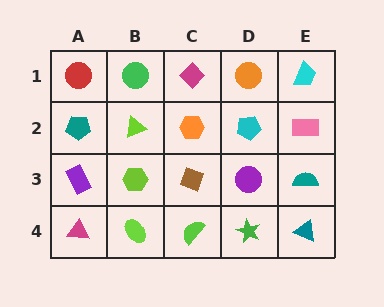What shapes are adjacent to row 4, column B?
A lime hexagon (row 3, column B), a magenta triangle (row 4, column A), a lime semicircle (row 4, column C).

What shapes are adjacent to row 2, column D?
An orange circle (row 1, column D), a purple circle (row 3, column D), an orange hexagon (row 2, column C), a pink rectangle (row 2, column E).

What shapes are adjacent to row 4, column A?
A purple rectangle (row 3, column A), a lime ellipse (row 4, column B).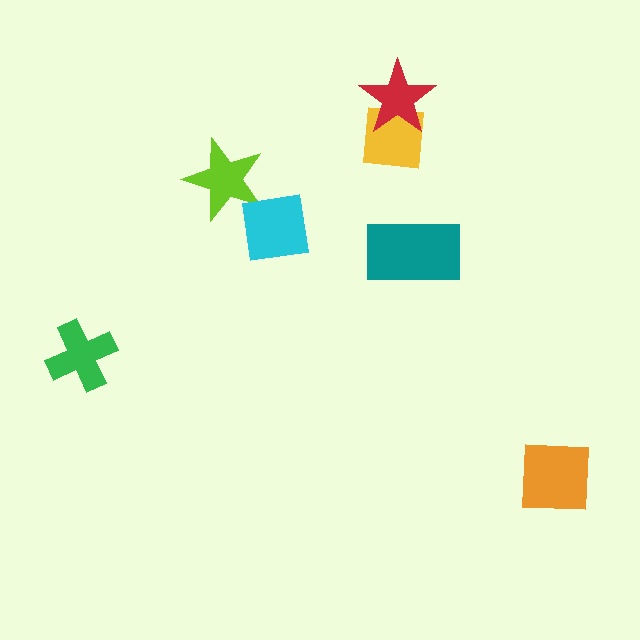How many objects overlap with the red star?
1 object overlaps with the red star.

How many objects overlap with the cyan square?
0 objects overlap with the cyan square.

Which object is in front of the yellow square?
The red star is in front of the yellow square.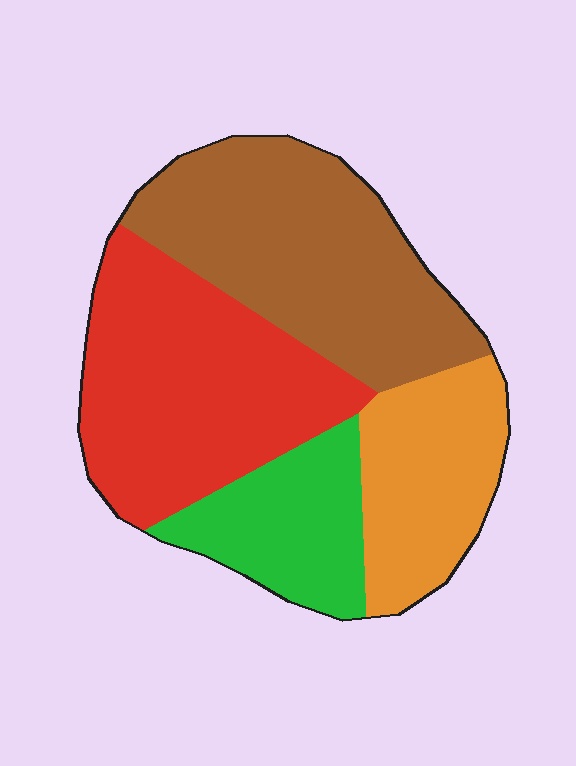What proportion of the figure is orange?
Orange takes up between a sixth and a third of the figure.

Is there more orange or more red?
Red.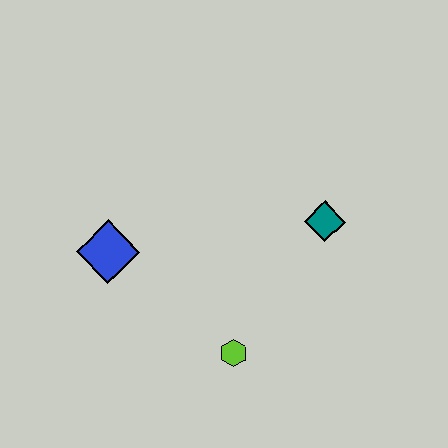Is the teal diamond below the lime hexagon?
No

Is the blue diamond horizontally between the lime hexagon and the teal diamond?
No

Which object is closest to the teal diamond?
The lime hexagon is closest to the teal diamond.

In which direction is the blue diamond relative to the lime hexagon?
The blue diamond is to the left of the lime hexagon.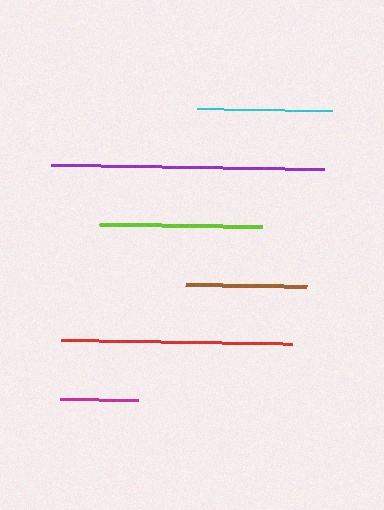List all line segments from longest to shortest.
From longest to shortest: purple, red, lime, cyan, brown, magenta.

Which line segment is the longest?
The purple line is the longest at approximately 272 pixels.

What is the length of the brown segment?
The brown segment is approximately 122 pixels long.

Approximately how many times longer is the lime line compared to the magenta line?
The lime line is approximately 2.1 times the length of the magenta line.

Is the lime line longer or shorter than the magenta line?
The lime line is longer than the magenta line.